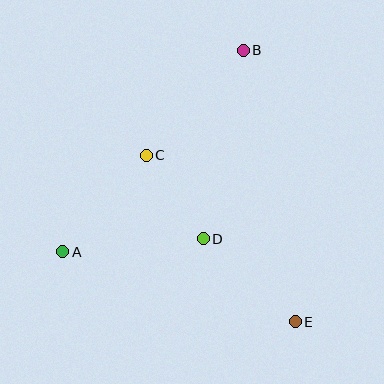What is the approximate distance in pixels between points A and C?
The distance between A and C is approximately 128 pixels.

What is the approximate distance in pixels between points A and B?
The distance between A and B is approximately 271 pixels.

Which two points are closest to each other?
Points C and D are closest to each other.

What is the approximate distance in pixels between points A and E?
The distance between A and E is approximately 243 pixels.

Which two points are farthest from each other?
Points B and E are farthest from each other.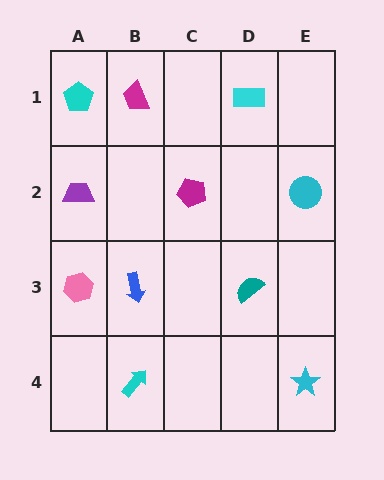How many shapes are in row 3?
3 shapes.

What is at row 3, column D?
A teal semicircle.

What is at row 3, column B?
A blue arrow.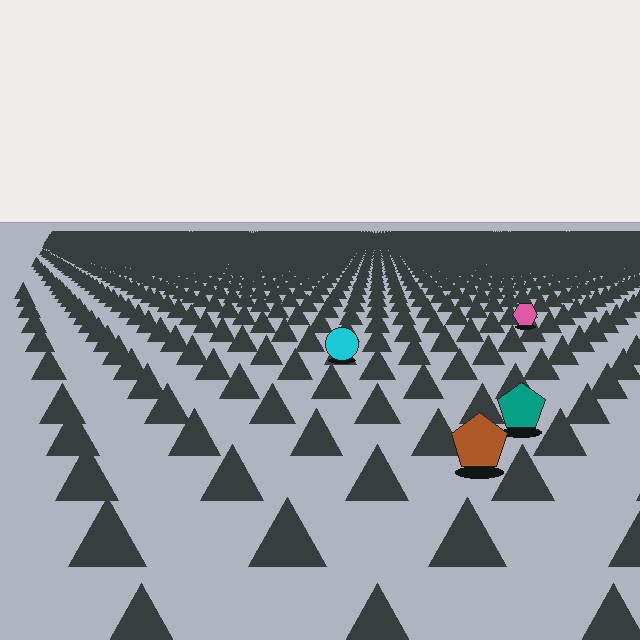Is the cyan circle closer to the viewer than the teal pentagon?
No. The teal pentagon is closer — you can tell from the texture gradient: the ground texture is coarser near it.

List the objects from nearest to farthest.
From nearest to farthest: the brown pentagon, the teal pentagon, the cyan circle, the pink hexagon.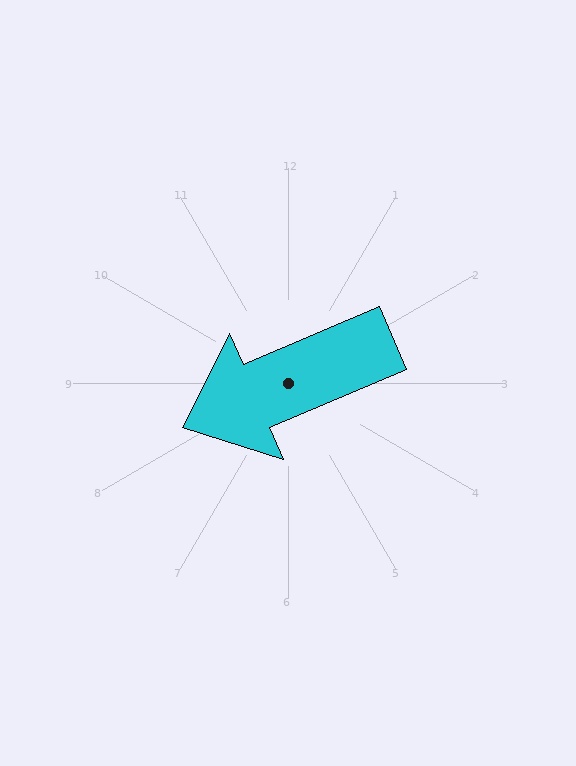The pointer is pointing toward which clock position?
Roughly 8 o'clock.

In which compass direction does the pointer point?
Southwest.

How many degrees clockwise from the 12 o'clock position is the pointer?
Approximately 247 degrees.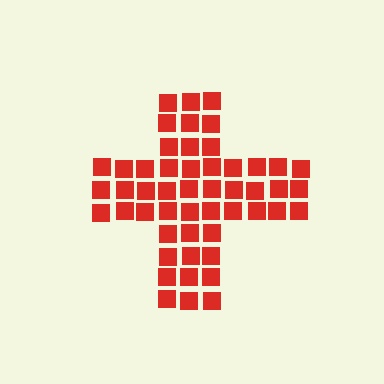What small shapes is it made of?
It is made of small squares.